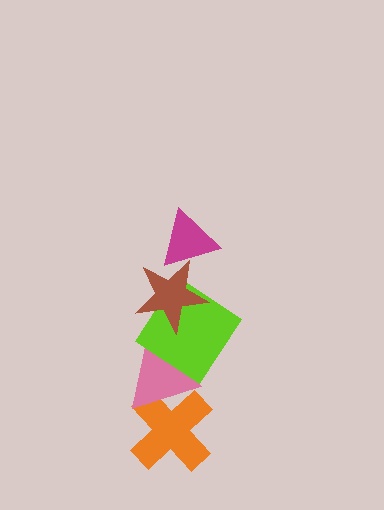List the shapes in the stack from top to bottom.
From top to bottom: the magenta triangle, the brown star, the lime diamond, the pink triangle, the orange cross.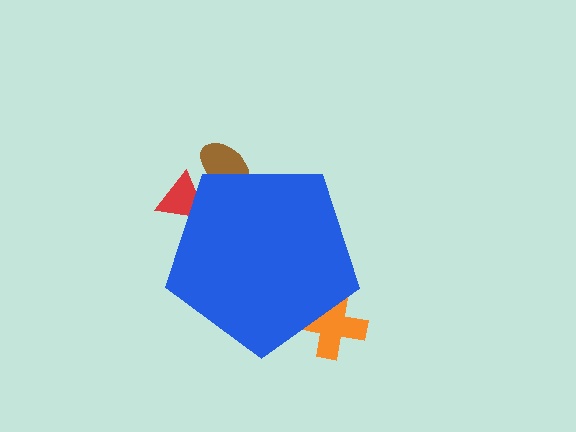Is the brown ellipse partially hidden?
Yes, the brown ellipse is partially hidden behind the blue pentagon.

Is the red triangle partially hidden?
Yes, the red triangle is partially hidden behind the blue pentagon.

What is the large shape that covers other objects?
A blue pentagon.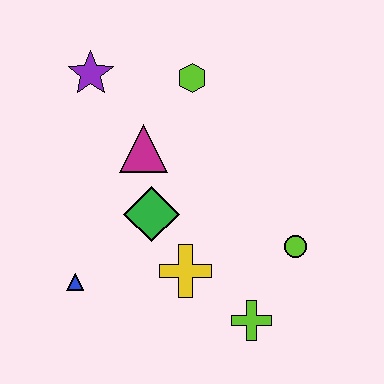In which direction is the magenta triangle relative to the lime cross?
The magenta triangle is above the lime cross.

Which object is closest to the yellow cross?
The green diamond is closest to the yellow cross.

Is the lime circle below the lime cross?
No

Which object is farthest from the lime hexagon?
The lime cross is farthest from the lime hexagon.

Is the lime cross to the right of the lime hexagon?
Yes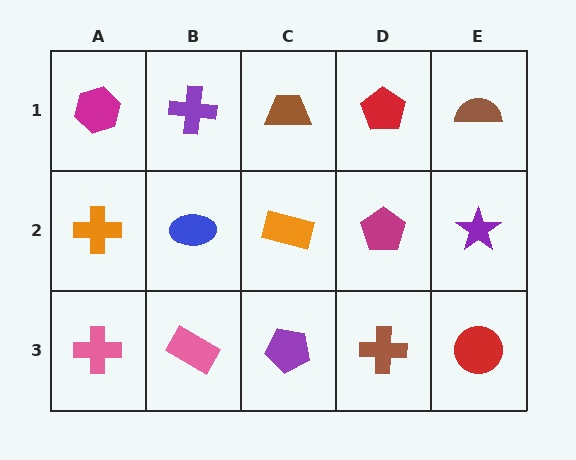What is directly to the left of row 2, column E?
A magenta pentagon.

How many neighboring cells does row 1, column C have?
3.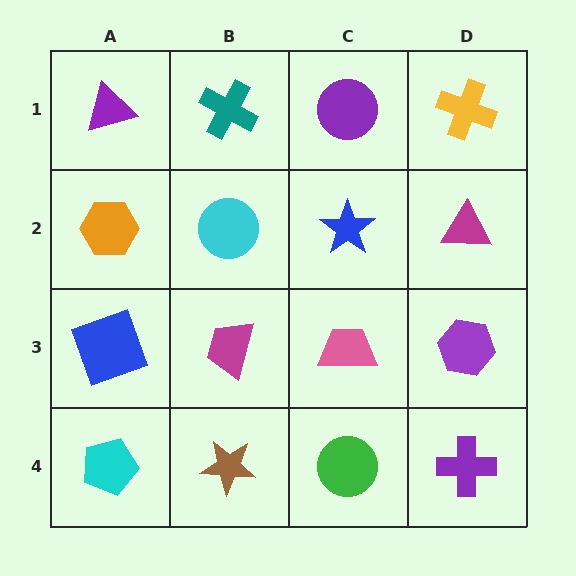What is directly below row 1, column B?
A cyan circle.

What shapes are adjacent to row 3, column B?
A cyan circle (row 2, column B), a brown star (row 4, column B), a blue square (row 3, column A), a pink trapezoid (row 3, column C).